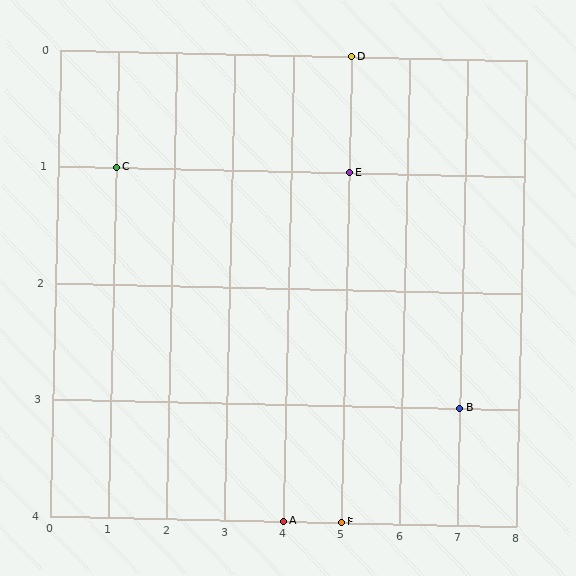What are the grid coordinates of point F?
Point F is at grid coordinates (5, 4).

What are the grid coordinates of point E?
Point E is at grid coordinates (5, 1).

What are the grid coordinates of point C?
Point C is at grid coordinates (1, 1).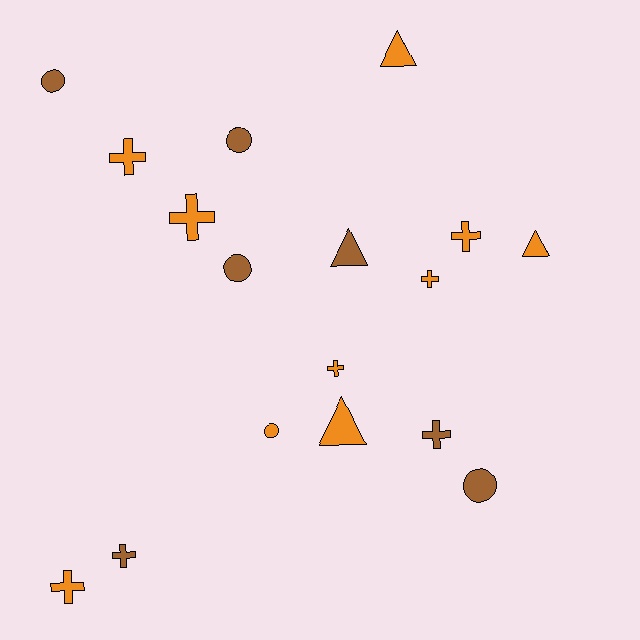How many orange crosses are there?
There are 6 orange crosses.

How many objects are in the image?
There are 17 objects.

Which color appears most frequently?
Orange, with 10 objects.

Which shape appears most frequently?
Cross, with 8 objects.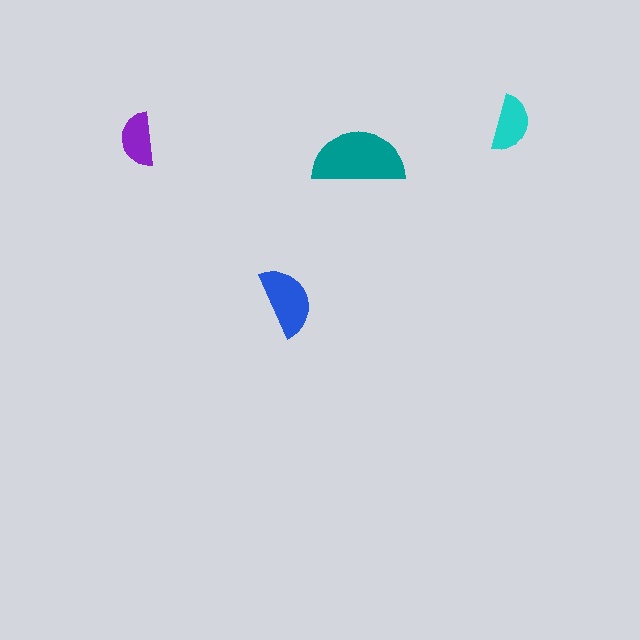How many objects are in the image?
There are 4 objects in the image.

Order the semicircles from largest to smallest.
the teal one, the blue one, the cyan one, the purple one.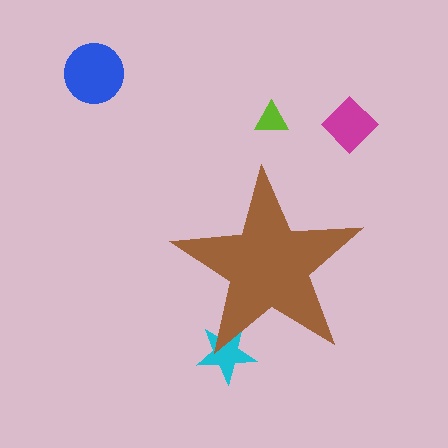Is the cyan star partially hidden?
Yes, the cyan star is partially hidden behind the brown star.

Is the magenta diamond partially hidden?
No, the magenta diamond is fully visible.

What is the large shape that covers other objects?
A brown star.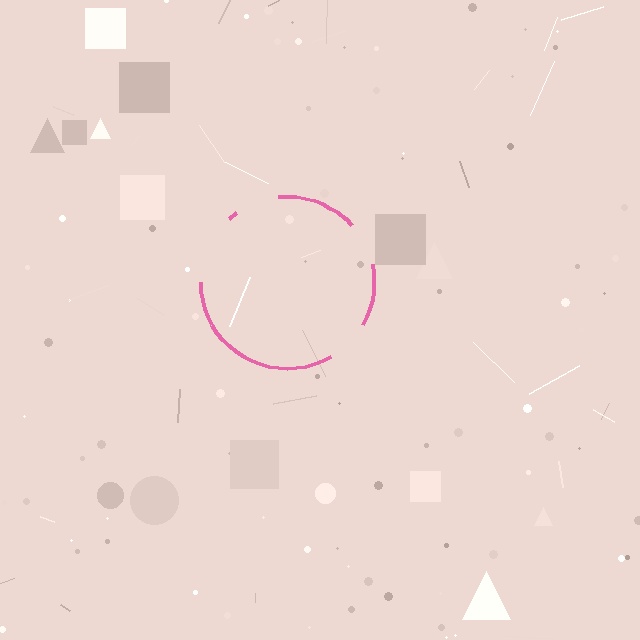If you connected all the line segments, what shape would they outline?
They would outline a circle.